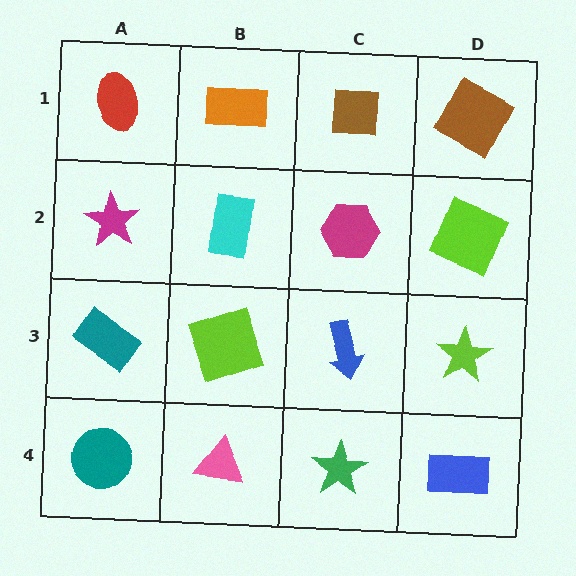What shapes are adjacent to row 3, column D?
A lime square (row 2, column D), a blue rectangle (row 4, column D), a blue arrow (row 3, column C).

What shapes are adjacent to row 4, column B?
A lime square (row 3, column B), a teal circle (row 4, column A), a green star (row 4, column C).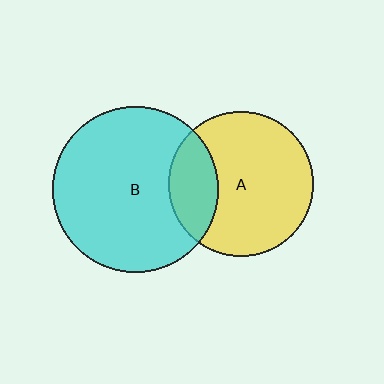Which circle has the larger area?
Circle B (cyan).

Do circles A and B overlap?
Yes.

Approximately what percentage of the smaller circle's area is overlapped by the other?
Approximately 25%.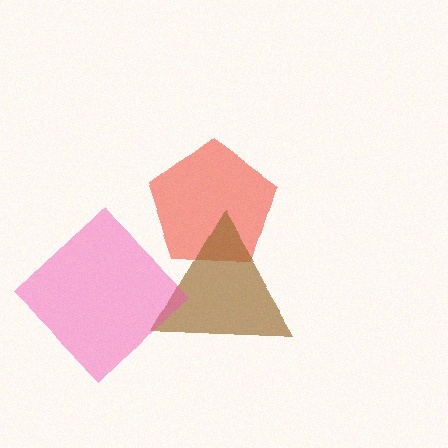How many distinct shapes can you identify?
There are 3 distinct shapes: a red pentagon, a brown triangle, a pink diamond.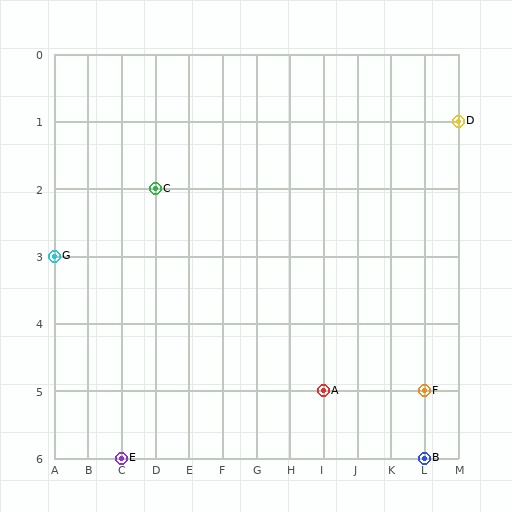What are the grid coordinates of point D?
Point D is at grid coordinates (M, 1).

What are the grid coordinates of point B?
Point B is at grid coordinates (L, 6).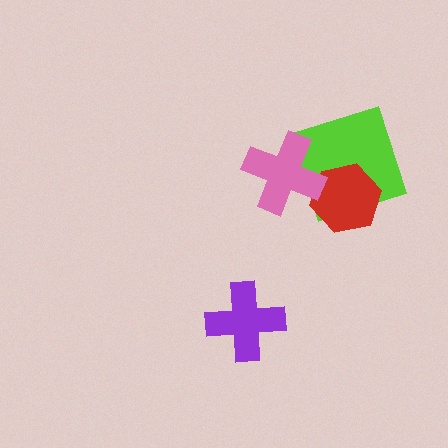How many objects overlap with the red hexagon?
2 objects overlap with the red hexagon.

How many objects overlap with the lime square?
2 objects overlap with the lime square.